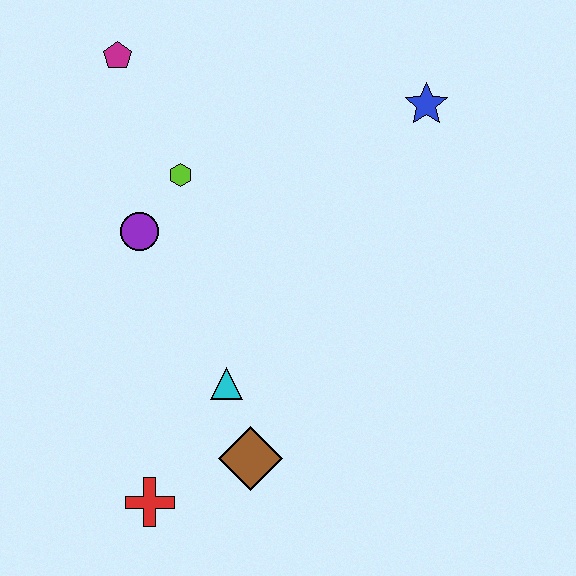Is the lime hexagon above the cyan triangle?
Yes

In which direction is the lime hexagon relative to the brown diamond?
The lime hexagon is above the brown diamond.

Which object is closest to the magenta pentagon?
The lime hexagon is closest to the magenta pentagon.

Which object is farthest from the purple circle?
The blue star is farthest from the purple circle.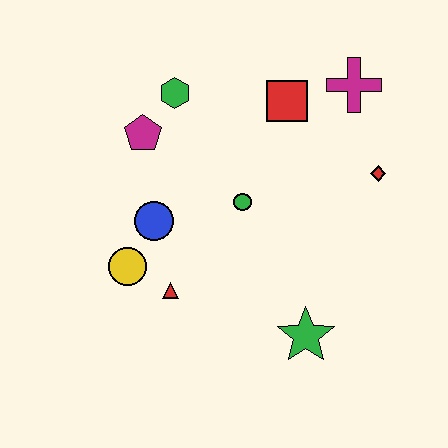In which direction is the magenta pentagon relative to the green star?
The magenta pentagon is above the green star.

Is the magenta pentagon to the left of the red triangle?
Yes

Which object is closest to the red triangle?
The yellow circle is closest to the red triangle.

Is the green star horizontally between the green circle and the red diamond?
Yes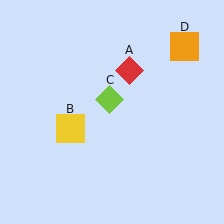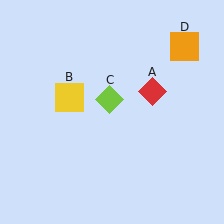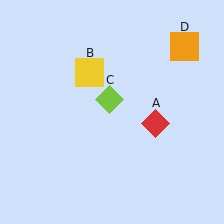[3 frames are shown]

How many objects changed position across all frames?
2 objects changed position: red diamond (object A), yellow square (object B).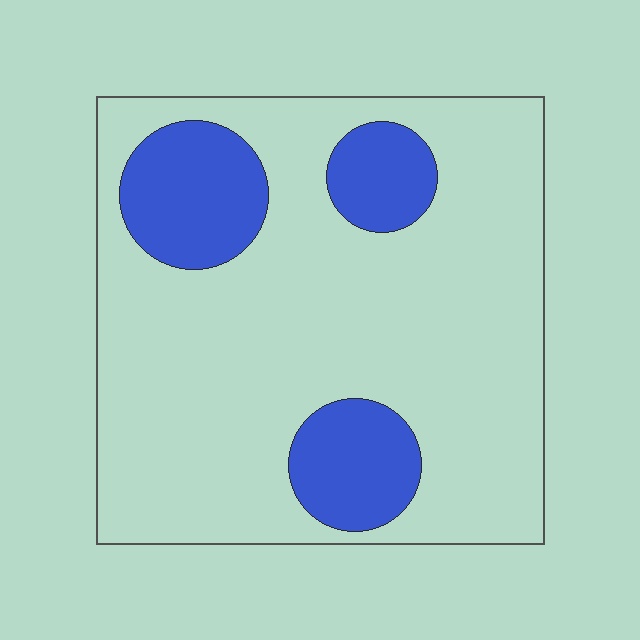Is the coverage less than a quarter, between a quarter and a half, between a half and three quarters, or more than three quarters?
Less than a quarter.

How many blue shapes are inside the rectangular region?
3.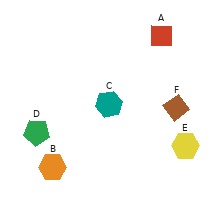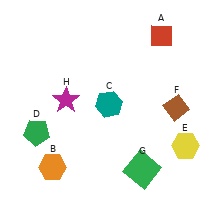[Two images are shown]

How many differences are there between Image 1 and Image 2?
There are 2 differences between the two images.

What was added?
A green square (G), a magenta star (H) were added in Image 2.